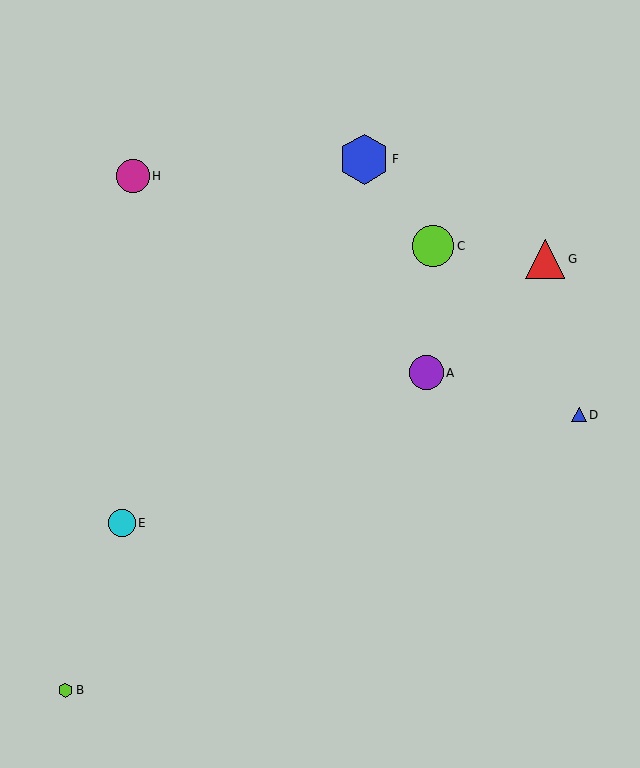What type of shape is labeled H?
Shape H is a magenta circle.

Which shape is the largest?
The blue hexagon (labeled F) is the largest.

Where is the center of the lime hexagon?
The center of the lime hexagon is at (66, 690).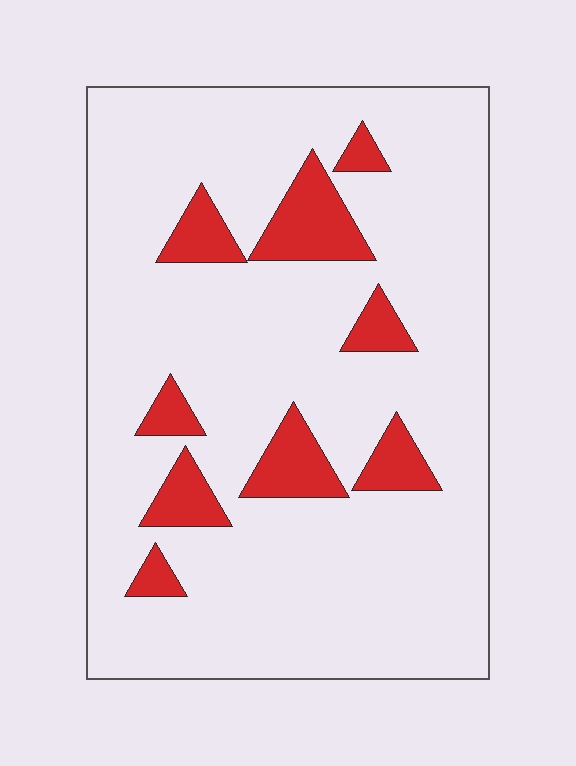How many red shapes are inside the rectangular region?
9.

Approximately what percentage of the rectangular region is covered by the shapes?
Approximately 15%.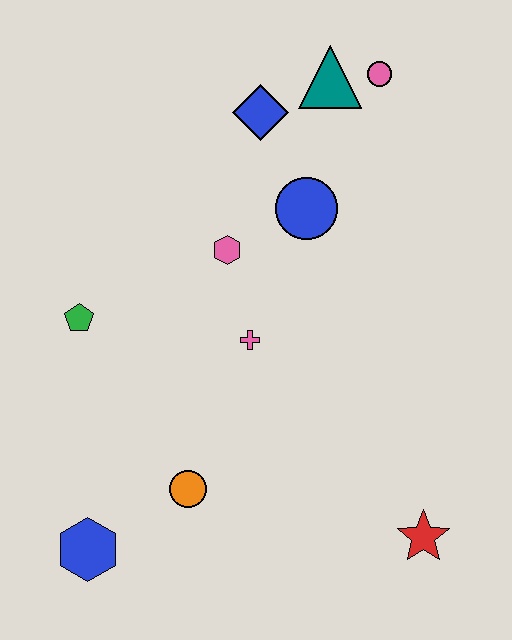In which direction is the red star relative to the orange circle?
The red star is to the right of the orange circle.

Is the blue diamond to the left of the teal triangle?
Yes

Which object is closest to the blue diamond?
The teal triangle is closest to the blue diamond.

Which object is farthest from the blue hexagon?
The pink circle is farthest from the blue hexagon.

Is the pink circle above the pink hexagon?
Yes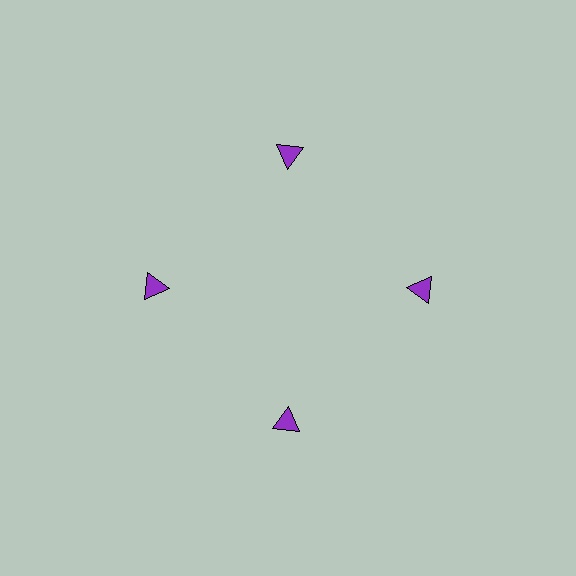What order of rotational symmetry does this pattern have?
This pattern has 4-fold rotational symmetry.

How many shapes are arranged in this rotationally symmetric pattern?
There are 4 shapes, arranged in 4 groups of 1.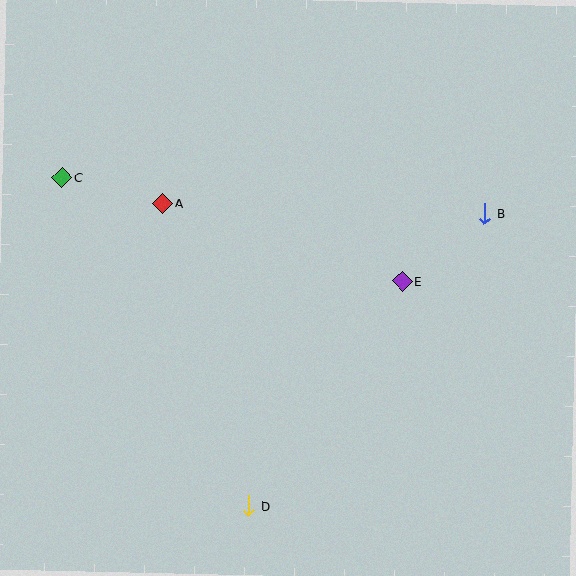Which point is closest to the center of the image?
Point E at (402, 281) is closest to the center.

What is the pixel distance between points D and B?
The distance between D and B is 375 pixels.